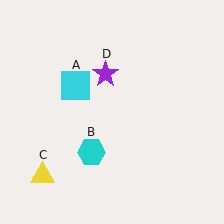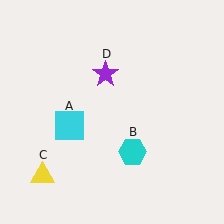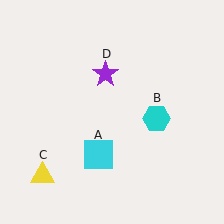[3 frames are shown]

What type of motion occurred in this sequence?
The cyan square (object A), cyan hexagon (object B) rotated counterclockwise around the center of the scene.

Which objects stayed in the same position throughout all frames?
Yellow triangle (object C) and purple star (object D) remained stationary.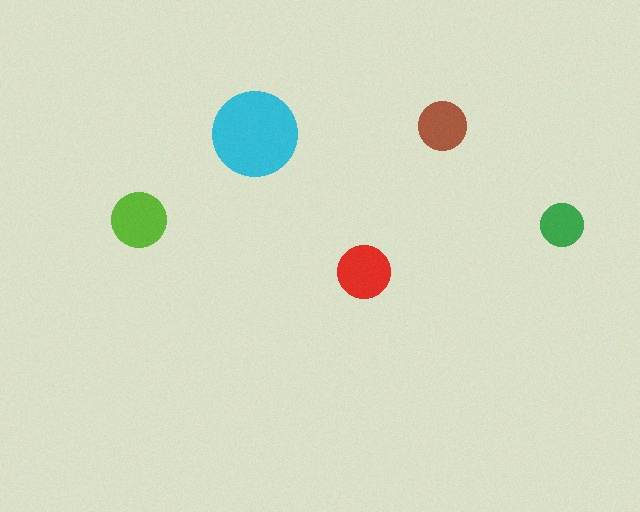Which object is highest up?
The brown circle is topmost.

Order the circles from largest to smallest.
the cyan one, the lime one, the red one, the brown one, the green one.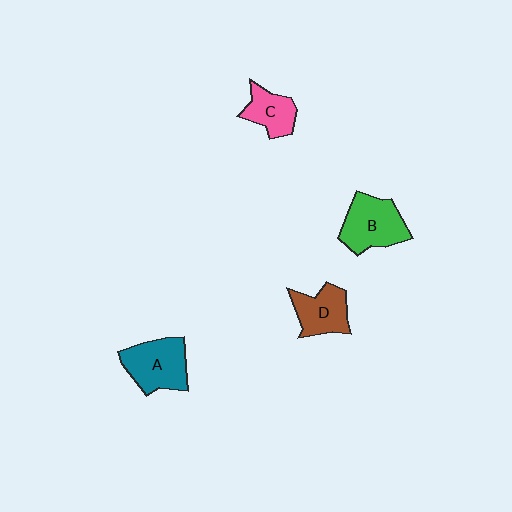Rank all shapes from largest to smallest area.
From largest to smallest: B (green), A (teal), D (brown), C (pink).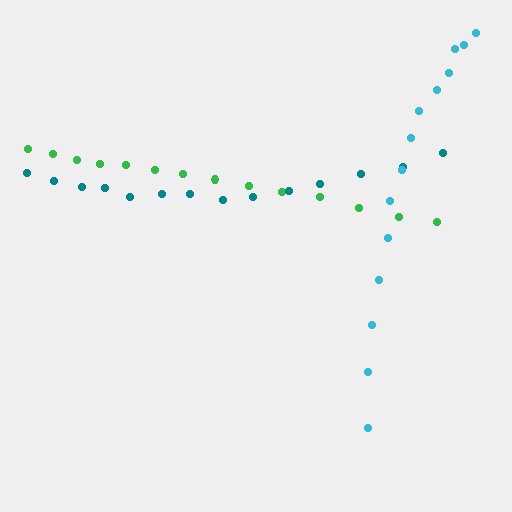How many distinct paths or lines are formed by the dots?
There are 3 distinct paths.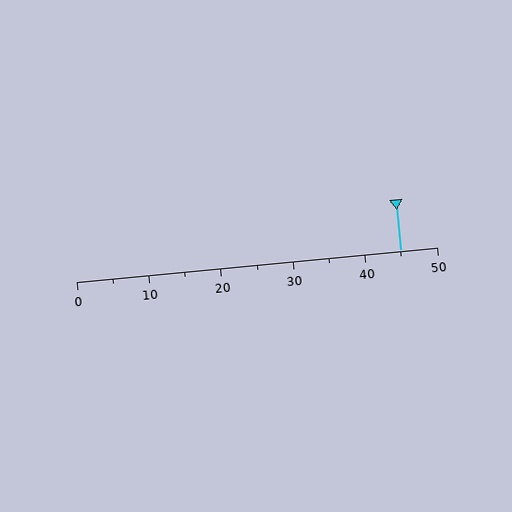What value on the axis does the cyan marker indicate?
The marker indicates approximately 45.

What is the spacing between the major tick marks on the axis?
The major ticks are spaced 10 apart.